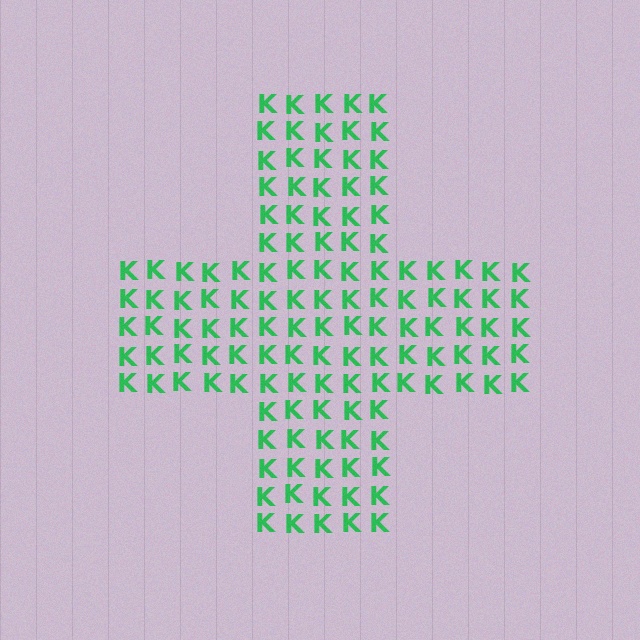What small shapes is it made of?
It is made of small letter K's.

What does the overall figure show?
The overall figure shows a cross.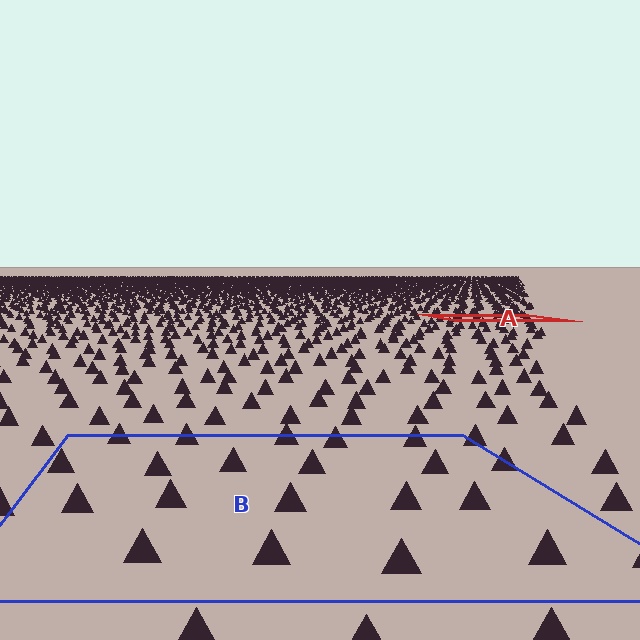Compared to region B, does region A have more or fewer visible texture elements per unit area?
Region A has more texture elements per unit area — they are packed more densely because it is farther away.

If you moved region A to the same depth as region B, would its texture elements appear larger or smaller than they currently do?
They would appear larger. At a closer depth, the same texture elements are projected at a bigger on-screen size.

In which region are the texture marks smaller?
The texture marks are smaller in region A, because it is farther away.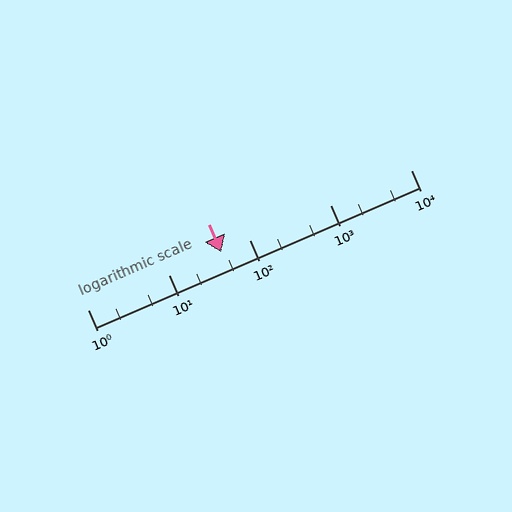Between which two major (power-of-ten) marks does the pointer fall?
The pointer is between 10 and 100.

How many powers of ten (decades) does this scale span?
The scale spans 4 decades, from 1 to 10000.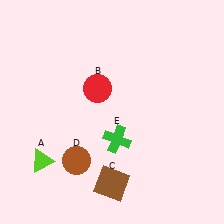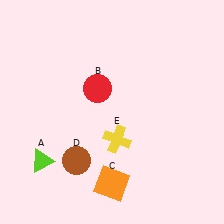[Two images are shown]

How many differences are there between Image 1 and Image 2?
There are 2 differences between the two images.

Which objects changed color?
C changed from brown to orange. E changed from green to yellow.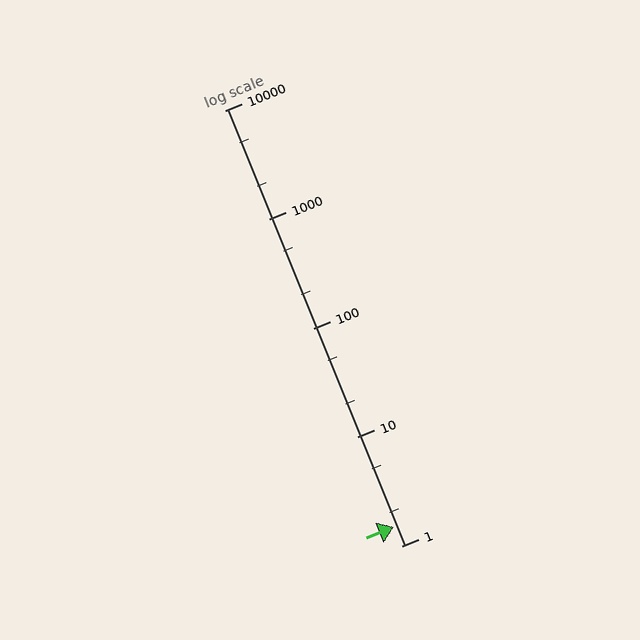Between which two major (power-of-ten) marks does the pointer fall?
The pointer is between 1 and 10.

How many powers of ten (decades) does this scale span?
The scale spans 4 decades, from 1 to 10000.